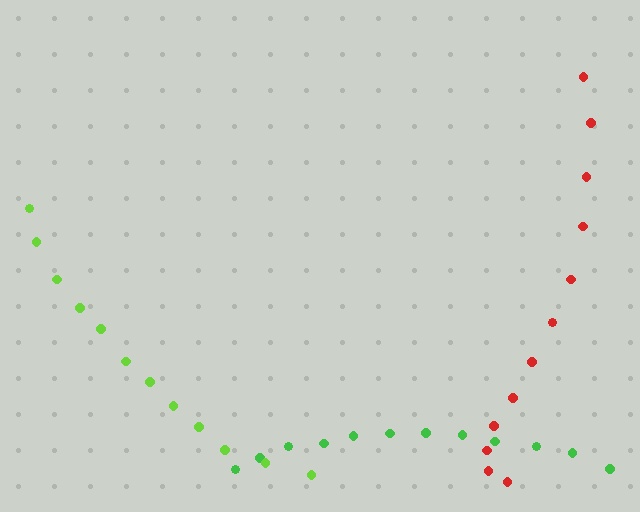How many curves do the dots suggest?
There are 3 distinct paths.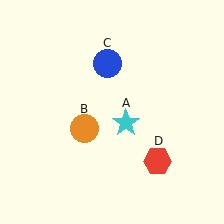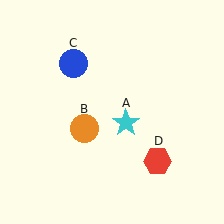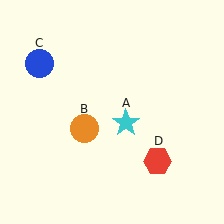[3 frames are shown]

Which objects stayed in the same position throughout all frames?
Cyan star (object A) and orange circle (object B) and red hexagon (object D) remained stationary.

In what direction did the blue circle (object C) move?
The blue circle (object C) moved left.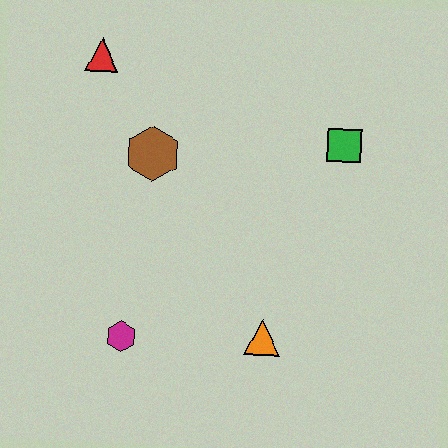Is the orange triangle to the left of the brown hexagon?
No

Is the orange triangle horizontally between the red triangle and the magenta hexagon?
No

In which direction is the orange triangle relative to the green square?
The orange triangle is below the green square.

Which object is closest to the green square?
The brown hexagon is closest to the green square.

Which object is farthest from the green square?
The magenta hexagon is farthest from the green square.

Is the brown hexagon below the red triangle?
Yes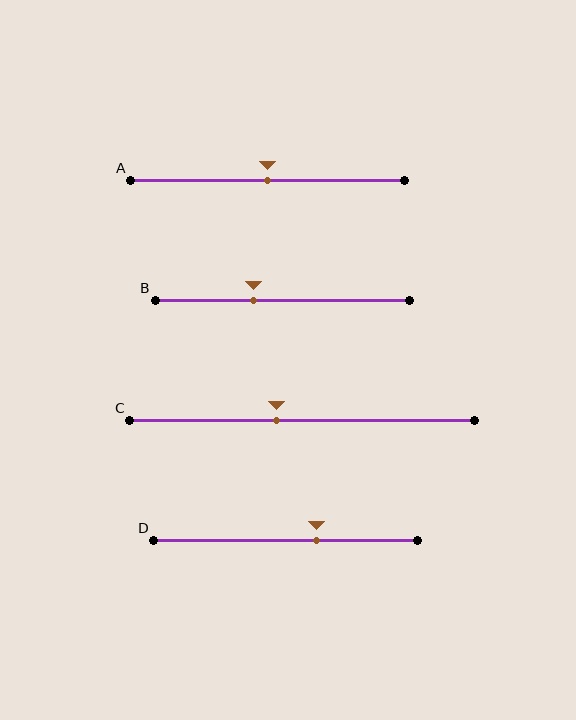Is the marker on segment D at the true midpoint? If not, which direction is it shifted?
No, the marker on segment D is shifted to the right by about 12% of the segment length.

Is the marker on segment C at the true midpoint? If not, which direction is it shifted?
No, the marker on segment C is shifted to the left by about 7% of the segment length.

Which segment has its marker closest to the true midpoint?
Segment A has its marker closest to the true midpoint.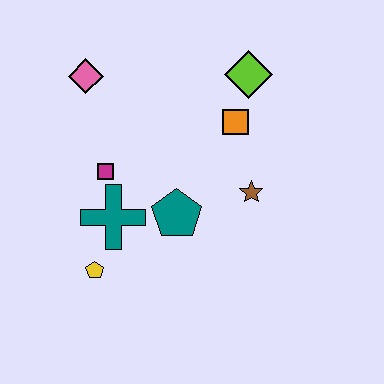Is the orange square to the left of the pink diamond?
No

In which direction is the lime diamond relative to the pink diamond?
The lime diamond is to the right of the pink diamond.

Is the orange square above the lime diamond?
No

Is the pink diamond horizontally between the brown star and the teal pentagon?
No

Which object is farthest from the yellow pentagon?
The lime diamond is farthest from the yellow pentagon.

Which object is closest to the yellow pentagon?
The teal cross is closest to the yellow pentagon.